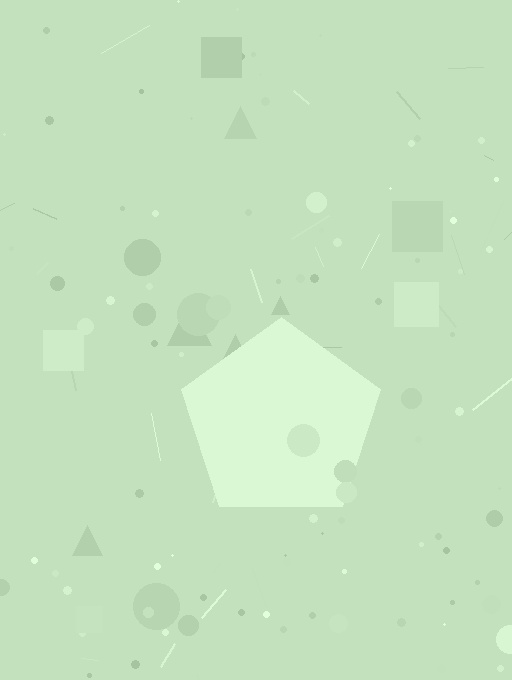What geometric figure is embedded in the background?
A pentagon is embedded in the background.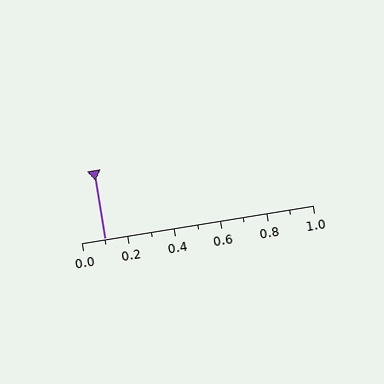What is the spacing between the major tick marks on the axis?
The major ticks are spaced 0.2 apart.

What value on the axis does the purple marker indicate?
The marker indicates approximately 0.1.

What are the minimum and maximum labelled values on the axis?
The axis runs from 0.0 to 1.0.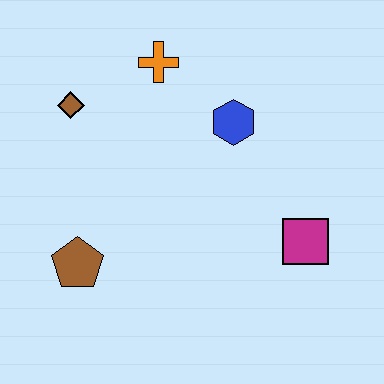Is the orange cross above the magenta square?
Yes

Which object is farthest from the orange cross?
The magenta square is farthest from the orange cross.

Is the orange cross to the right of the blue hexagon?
No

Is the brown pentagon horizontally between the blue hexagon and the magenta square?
No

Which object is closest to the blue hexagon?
The orange cross is closest to the blue hexagon.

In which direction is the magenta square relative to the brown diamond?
The magenta square is to the right of the brown diamond.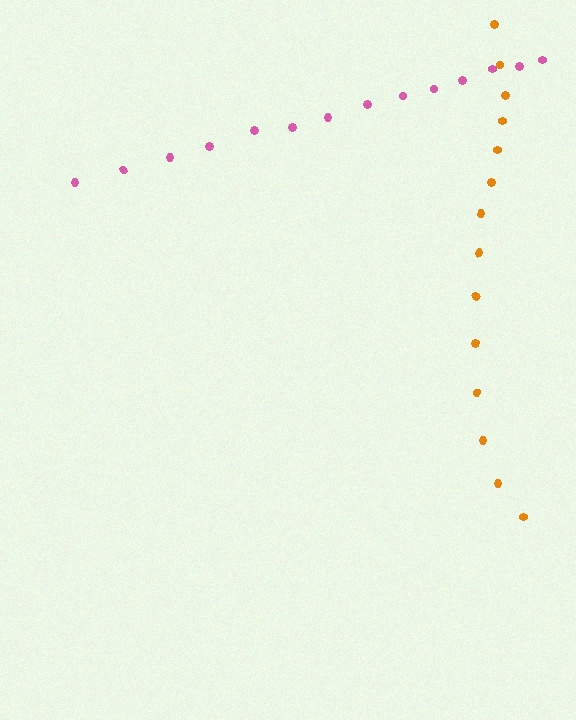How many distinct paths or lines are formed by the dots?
There are 2 distinct paths.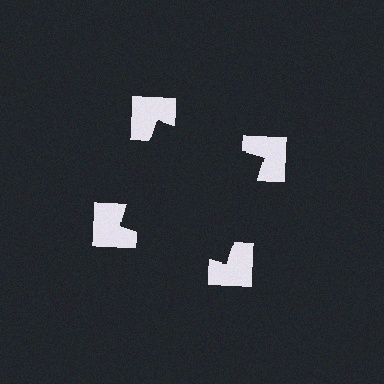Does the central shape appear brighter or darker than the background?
It typically appears slightly darker than the background, even though no actual brightness change is drawn.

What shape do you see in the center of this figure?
An illusory square — its edges are inferred from the aligned wedge cuts in the notched squares, not physically drawn.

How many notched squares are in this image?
There are 4 — one at each vertex of the illusory square.